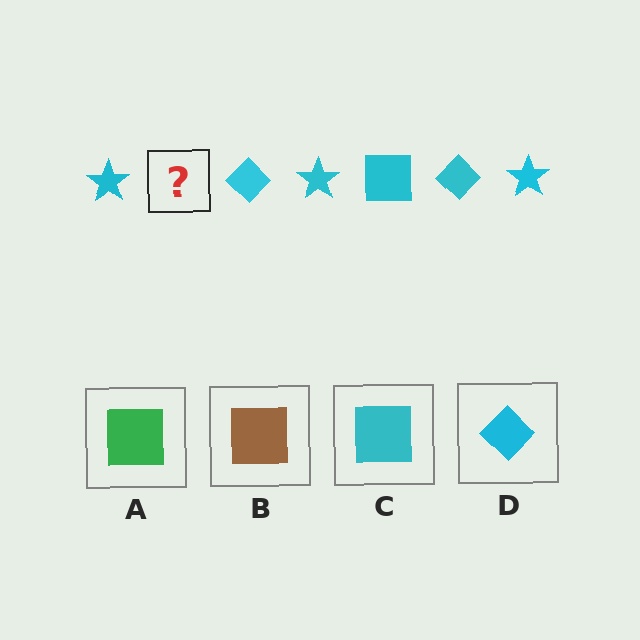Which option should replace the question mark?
Option C.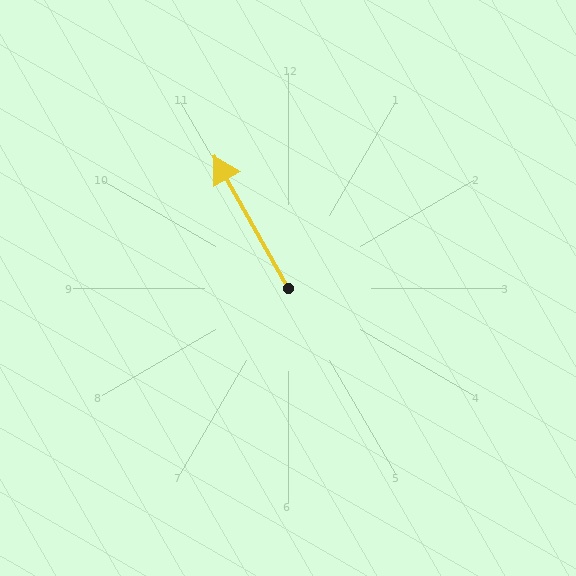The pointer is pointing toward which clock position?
Roughly 11 o'clock.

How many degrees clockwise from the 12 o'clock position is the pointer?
Approximately 331 degrees.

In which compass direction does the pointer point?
Northwest.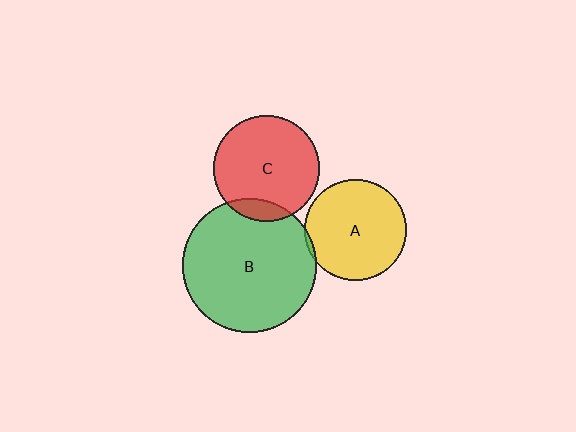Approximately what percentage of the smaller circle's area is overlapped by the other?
Approximately 10%.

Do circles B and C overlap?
Yes.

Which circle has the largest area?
Circle B (green).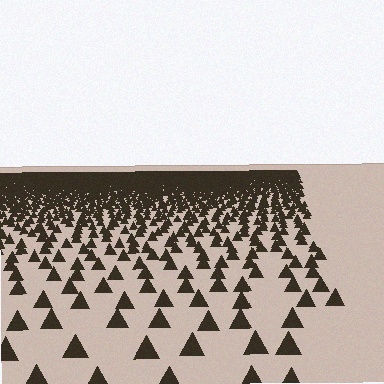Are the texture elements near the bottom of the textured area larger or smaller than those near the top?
Larger. Near the bottom, elements are closer to the viewer and appear at a bigger on-screen size.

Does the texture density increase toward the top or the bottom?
Density increases toward the top.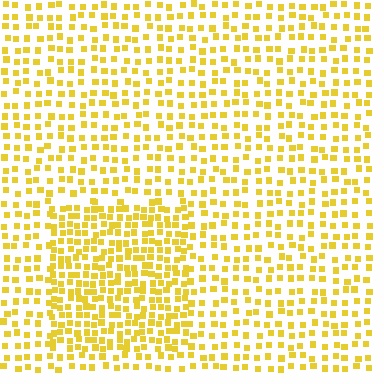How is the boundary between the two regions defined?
The boundary is defined by a change in element density (approximately 1.8x ratio). All elements are the same color, size, and shape.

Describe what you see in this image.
The image contains small yellow elements arranged at two different densities. A rectangle-shaped region is visible where the elements are more densely packed than the surrounding area.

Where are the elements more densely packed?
The elements are more densely packed inside the rectangle boundary.